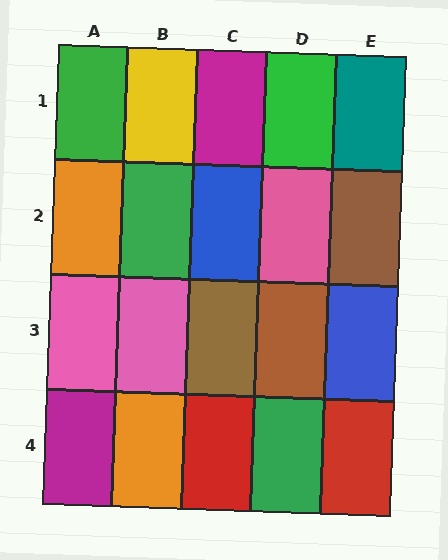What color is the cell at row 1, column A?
Green.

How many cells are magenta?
2 cells are magenta.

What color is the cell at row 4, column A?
Magenta.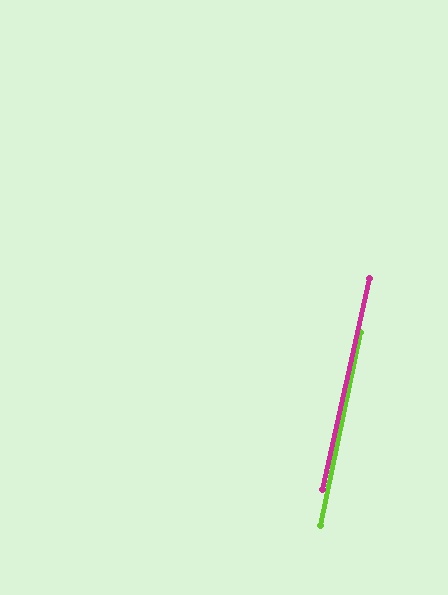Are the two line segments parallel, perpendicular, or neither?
Parallel — their directions differ by only 0.6°.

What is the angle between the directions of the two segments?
Approximately 1 degree.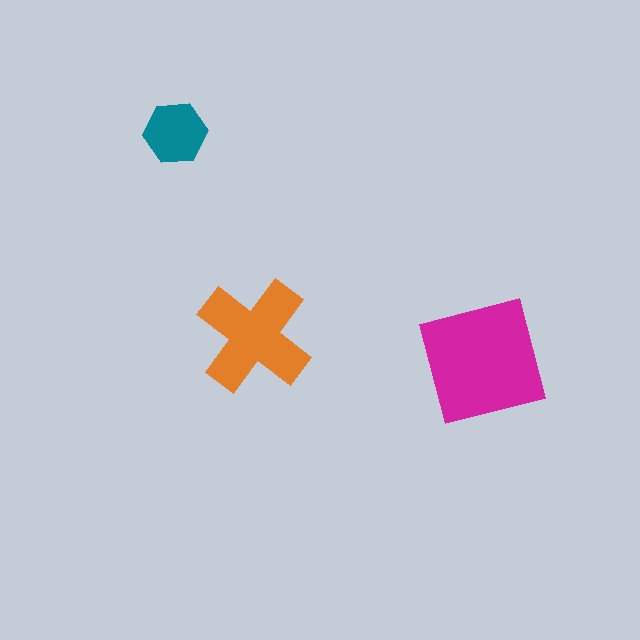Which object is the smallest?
The teal hexagon.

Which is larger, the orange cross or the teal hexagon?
The orange cross.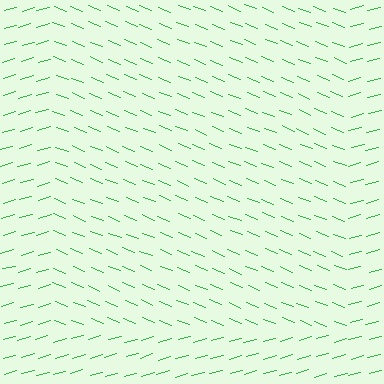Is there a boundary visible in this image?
Yes, there is a texture boundary formed by a change in line orientation.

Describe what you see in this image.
The image is filled with small green line segments. A rectangle region in the image has lines oriented differently from the surrounding lines, creating a visible texture boundary.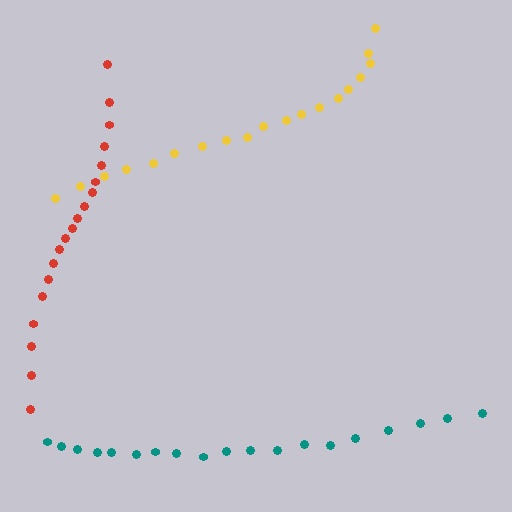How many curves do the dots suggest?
There are 3 distinct paths.